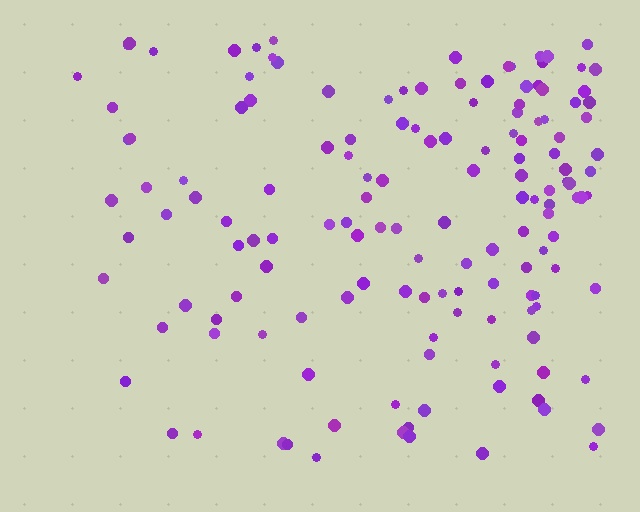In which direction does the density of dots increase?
From left to right, with the right side densest.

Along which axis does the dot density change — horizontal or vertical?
Horizontal.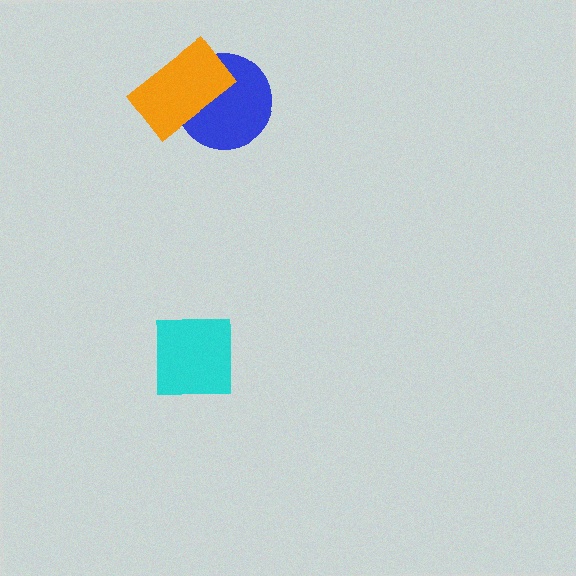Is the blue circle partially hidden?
Yes, it is partially covered by another shape.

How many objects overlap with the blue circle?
1 object overlaps with the blue circle.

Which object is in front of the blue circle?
The orange rectangle is in front of the blue circle.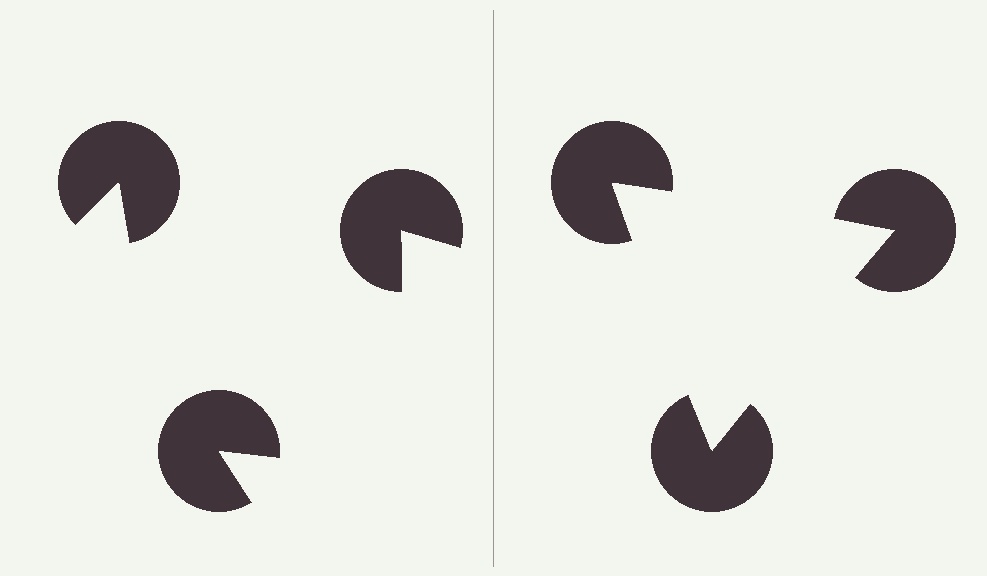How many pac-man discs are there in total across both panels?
6 — 3 on each side.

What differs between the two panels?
The pac-man discs are positioned identically on both sides; only the wedge orientations differ. On the right they align to a triangle; on the left they are misaligned.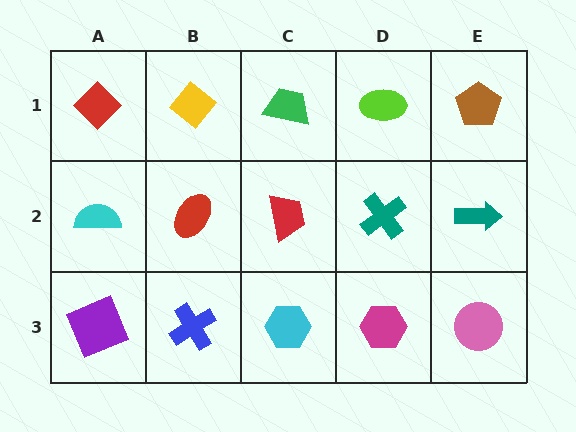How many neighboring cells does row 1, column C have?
3.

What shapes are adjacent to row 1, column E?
A teal arrow (row 2, column E), a lime ellipse (row 1, column D).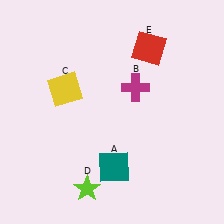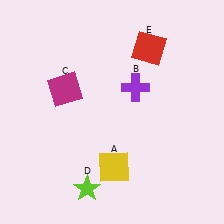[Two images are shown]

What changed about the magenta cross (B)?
In Image 1, B is magenta. In Image 2, it changed to purple.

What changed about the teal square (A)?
In Image 1, A is teal. In Image 2, it changed to yellow.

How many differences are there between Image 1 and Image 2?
There are 3 differences between the two images.